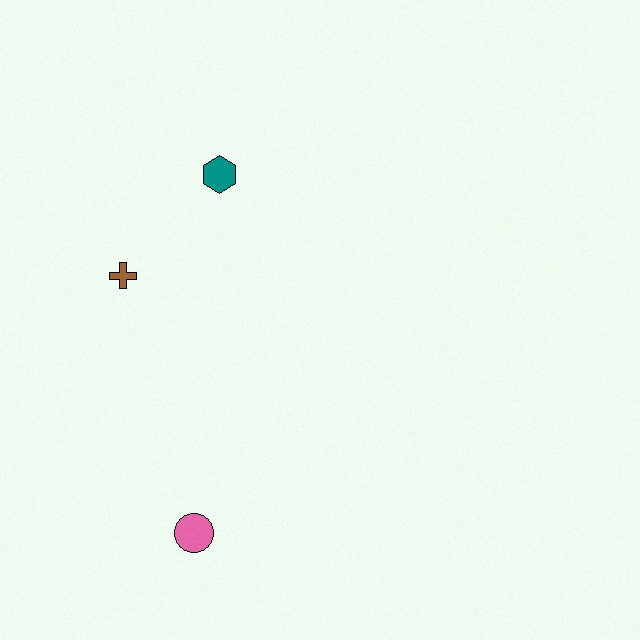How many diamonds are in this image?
There are no diamonds.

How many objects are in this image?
There are 3 objects.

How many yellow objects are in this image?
There are no yellow objects.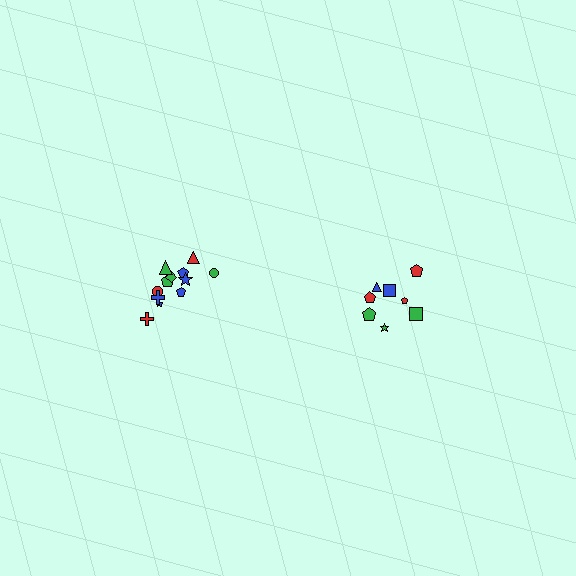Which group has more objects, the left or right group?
The left group.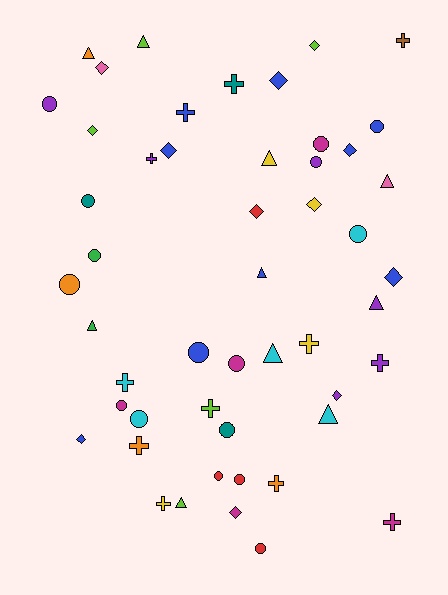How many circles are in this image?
There are 16 circles.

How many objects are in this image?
There are 50 objects.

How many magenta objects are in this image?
There are 5 magenta objects.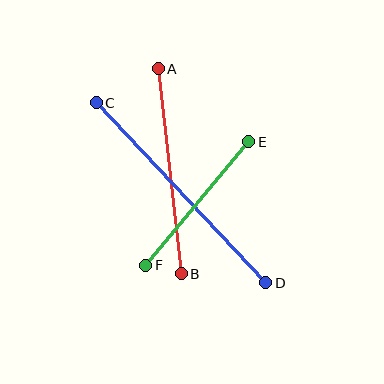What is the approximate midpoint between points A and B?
The midpoint is at approximately (170, 171) pixels.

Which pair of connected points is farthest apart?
Points C and D are farthest apart.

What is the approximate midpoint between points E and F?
The midpoint is at approximately (197, 203) pixels.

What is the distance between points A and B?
The distance is approximately 207 pixels.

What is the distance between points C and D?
The distance is approximately 247 pixels.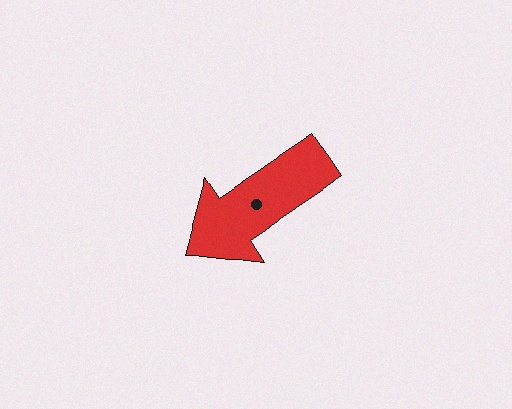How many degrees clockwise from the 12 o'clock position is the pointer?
Approximately 236 degrees.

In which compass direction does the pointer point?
Southwest.